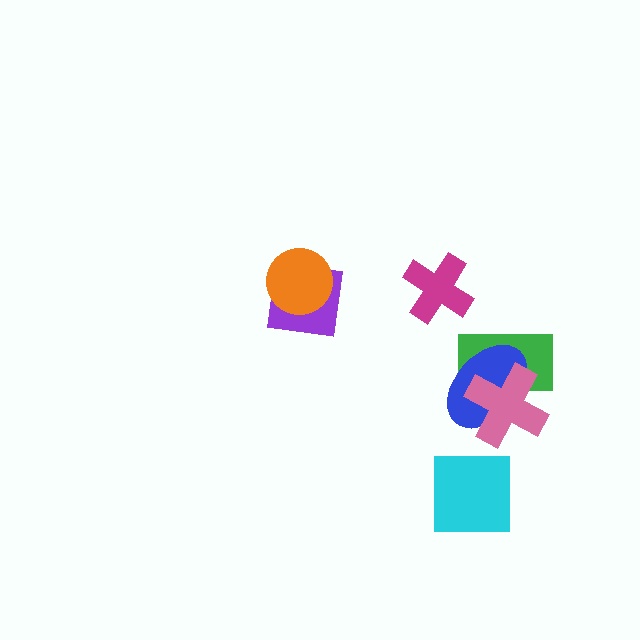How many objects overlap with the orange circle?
1 object overlaps with the orange circle.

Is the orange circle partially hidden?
No, no other shape covers it.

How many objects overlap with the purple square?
1 object overlaps with the purple square.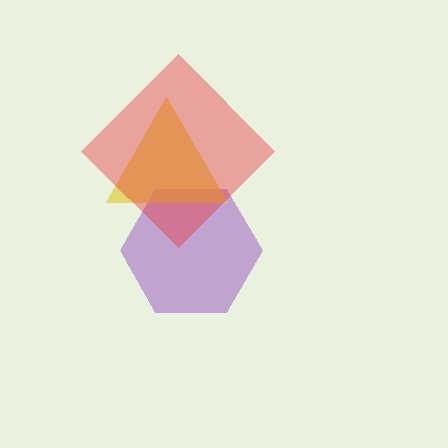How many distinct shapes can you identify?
There are 3 distinct shapes: a purple hexagon, a yellow triangle, a red diamond.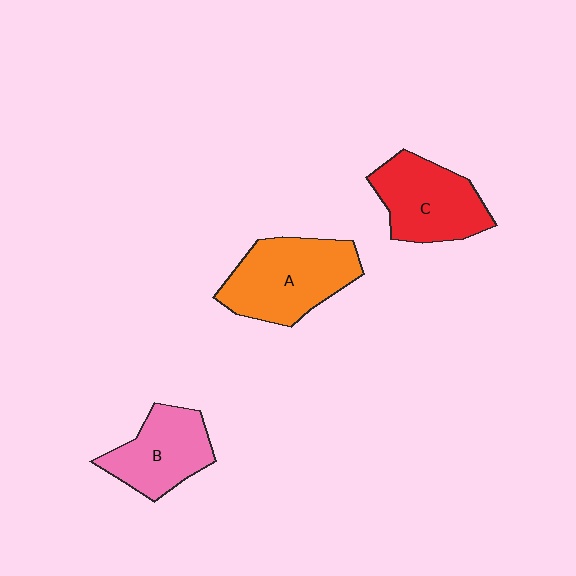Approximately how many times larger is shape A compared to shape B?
Approximately 1.3 times.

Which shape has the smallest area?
Shape B (pink).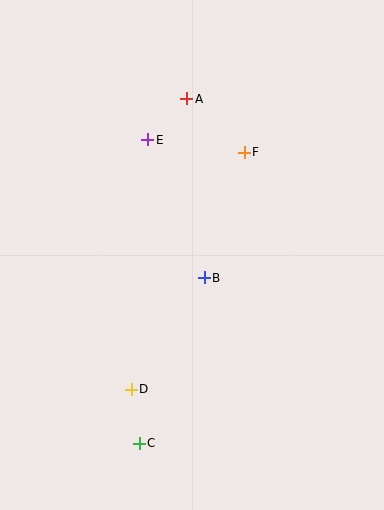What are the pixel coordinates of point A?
Point A is at (187, 99).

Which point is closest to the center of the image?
Point B at (204, 278) is closest to the center.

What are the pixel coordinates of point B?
Point B is at (204, 278).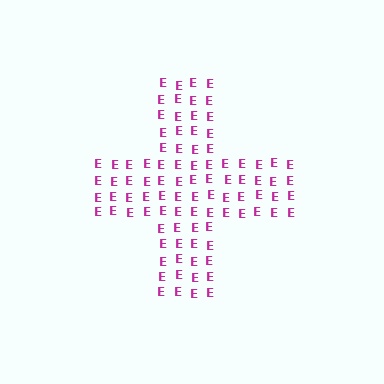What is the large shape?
The large shape is a cross.